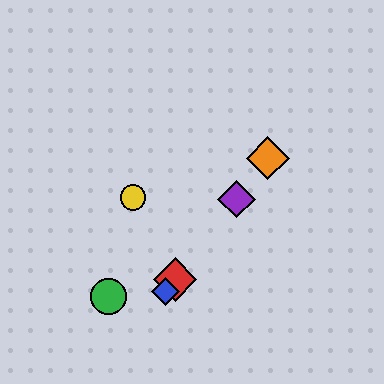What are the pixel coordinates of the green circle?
The green circle is at (109, 297).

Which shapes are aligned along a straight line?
The red diamond, the blue diamond, the purple diamond, the orange diamond are aligned along a straight line.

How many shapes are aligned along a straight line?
4 shapes (the red diamond, the blue diamond, the purple diamond, the orange diamond) are aligned along a straight line.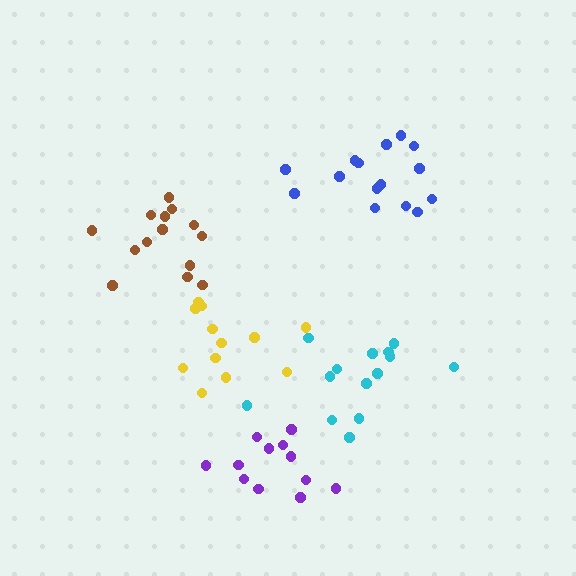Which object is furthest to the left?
The brown cluster is leftmost.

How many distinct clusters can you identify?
There are 5 distinct clusters.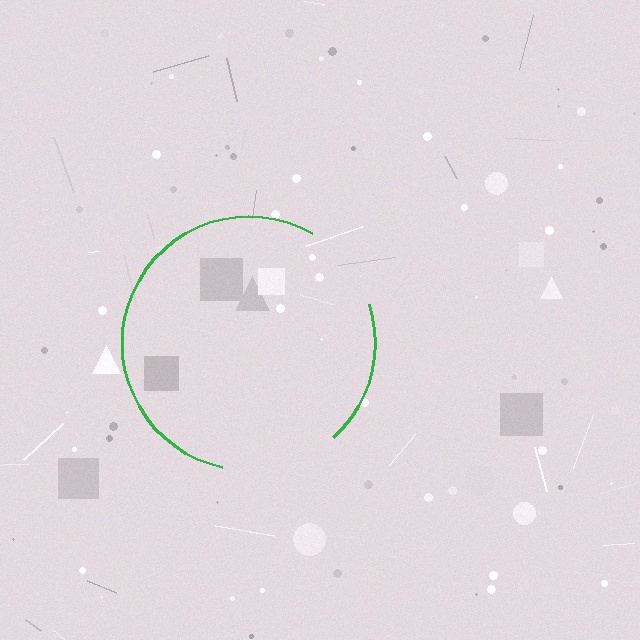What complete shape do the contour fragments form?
The contour fragments form a circle.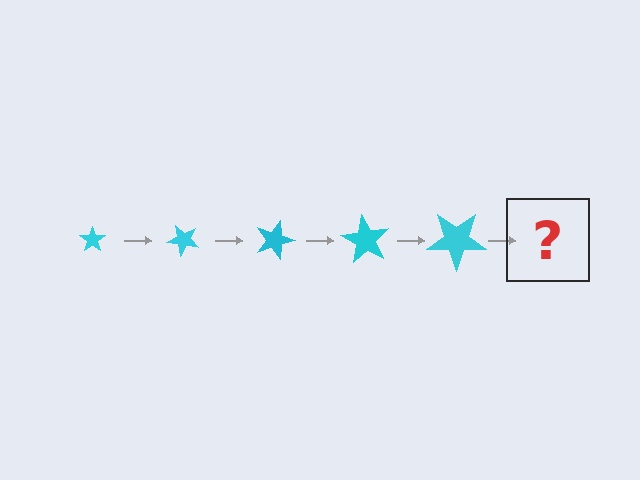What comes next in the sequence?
The next element should be a star, larger than the previous one and rotated 225 degrees from the start.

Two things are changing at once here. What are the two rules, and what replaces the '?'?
The two rules are that the star grows larger each step and it rotates 45 degrees each step. The '?' should be a star, larger than the previous one and rotated 225 degrees from the start.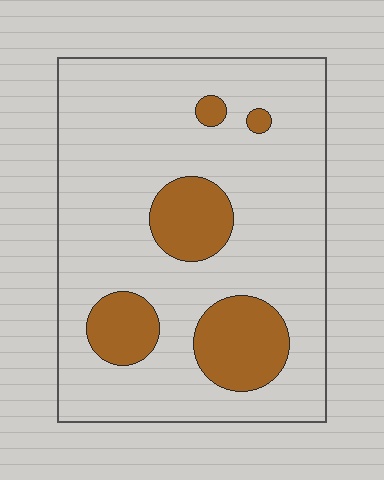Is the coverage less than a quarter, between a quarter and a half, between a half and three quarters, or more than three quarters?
Less than a quarter.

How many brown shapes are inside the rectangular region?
5.